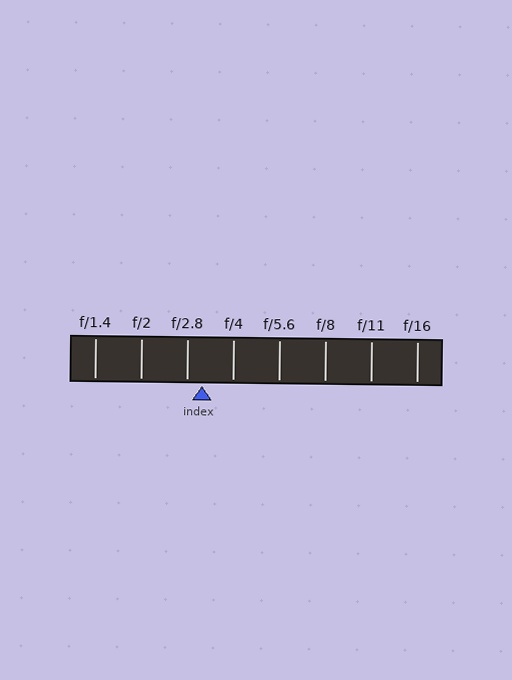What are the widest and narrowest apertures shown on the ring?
The widest aperture shown is f/1.4 and the narrowest is f/16.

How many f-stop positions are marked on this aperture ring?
There are 8 f-stop positions marked.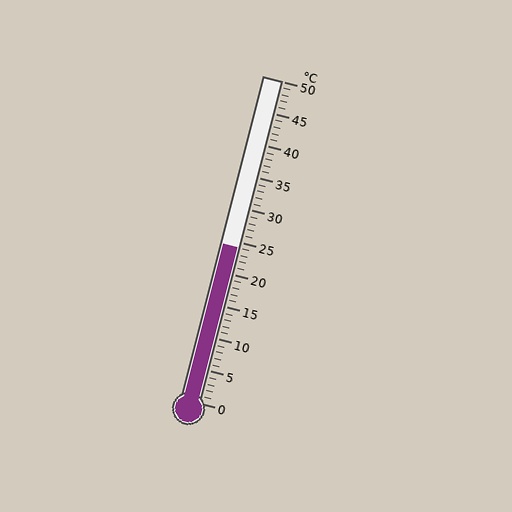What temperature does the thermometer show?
The thermometer shows approximately 24°C.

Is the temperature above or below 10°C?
The temperature is above 10°C.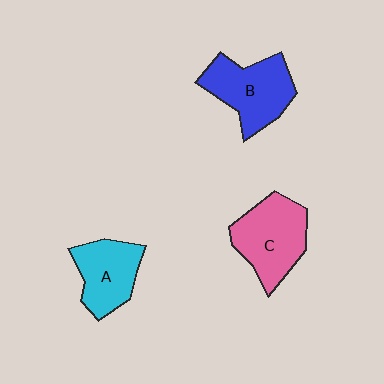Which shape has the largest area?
Shape C (pink).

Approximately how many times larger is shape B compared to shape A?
Approximately 1.2 times.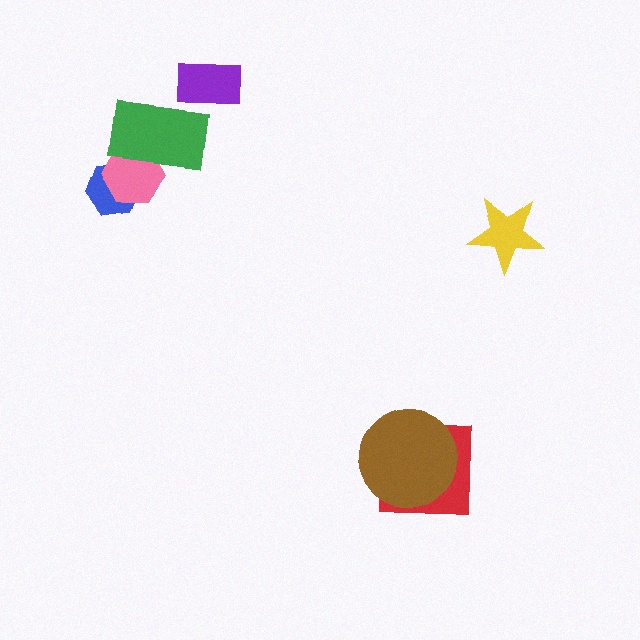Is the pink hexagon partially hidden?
Yes, it is partially covered by another shape.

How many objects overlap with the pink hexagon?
2 objects overlap with the pink hexagon.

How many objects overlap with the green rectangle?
1 object overlaps with the green rectangle.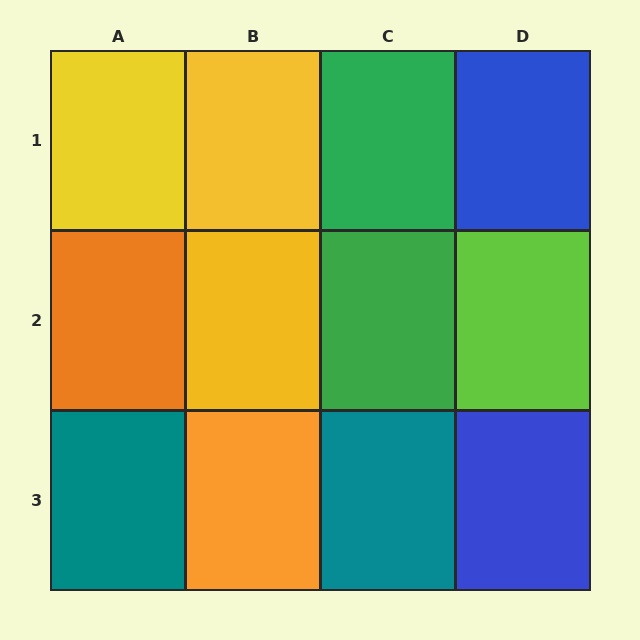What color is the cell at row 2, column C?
Green.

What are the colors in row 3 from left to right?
Teal, orange, teal, blue.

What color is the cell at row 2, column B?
Yellow.